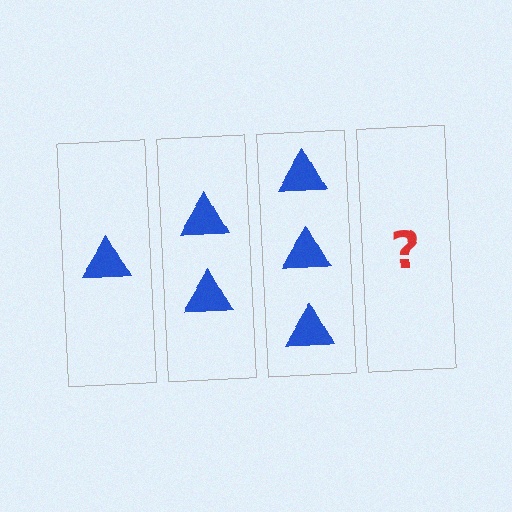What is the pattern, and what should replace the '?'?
The pattern is that each step adds one more triangle. The '?' should be 4 triangles.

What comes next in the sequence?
The next element should be 4 triangles.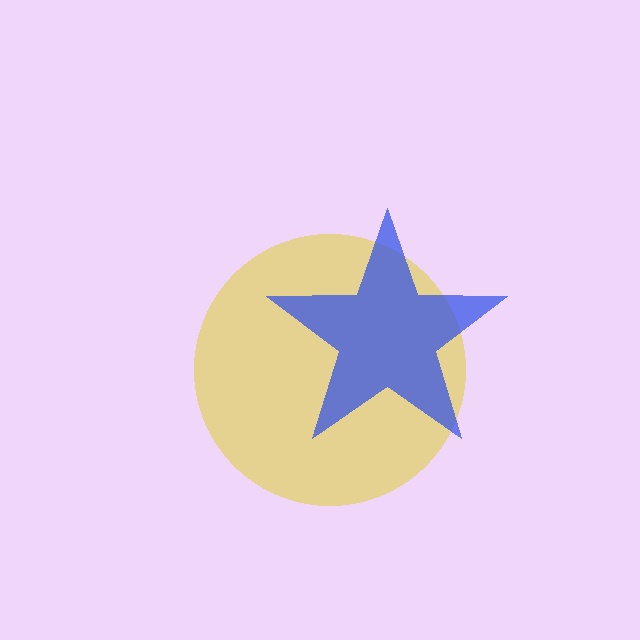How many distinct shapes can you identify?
There are 2 distinct shapes: a yellow circle, a blue star.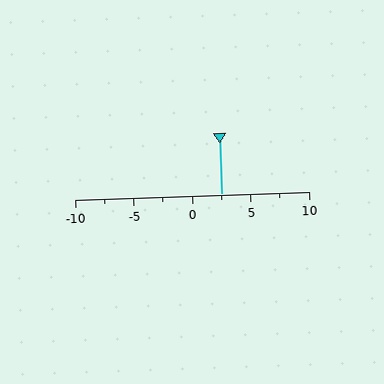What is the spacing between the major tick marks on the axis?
The major ticks are spaced 5 apart.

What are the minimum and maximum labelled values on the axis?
The axis runs from -10 to 10.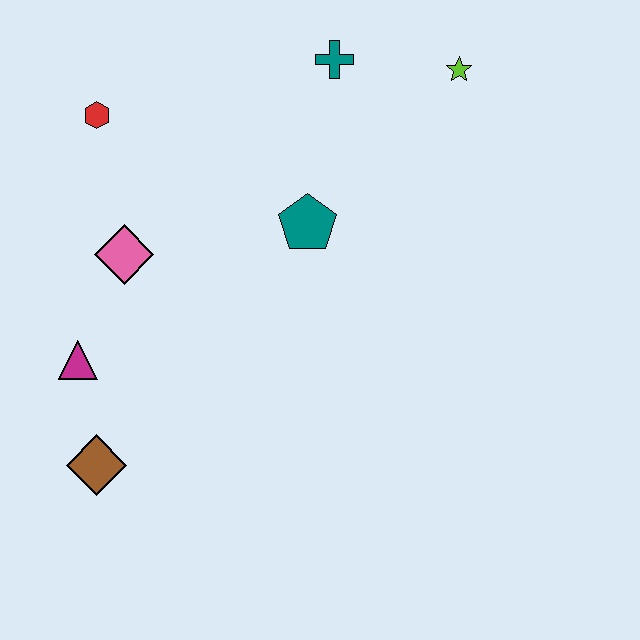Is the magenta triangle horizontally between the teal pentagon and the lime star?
No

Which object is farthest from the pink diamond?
The lime star is farthest from the pink diamond.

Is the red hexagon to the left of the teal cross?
Yes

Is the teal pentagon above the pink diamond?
Yes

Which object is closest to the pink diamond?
The magenta triangle is closest to the pink diamond.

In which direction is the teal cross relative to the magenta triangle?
The teal cross is above the magenta triangle.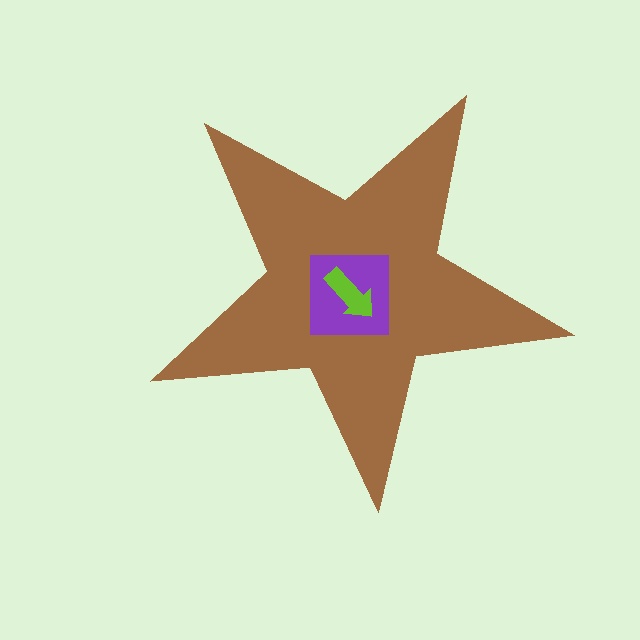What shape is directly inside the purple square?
The lime arrow.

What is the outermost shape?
The brown star.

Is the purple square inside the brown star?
Yes.